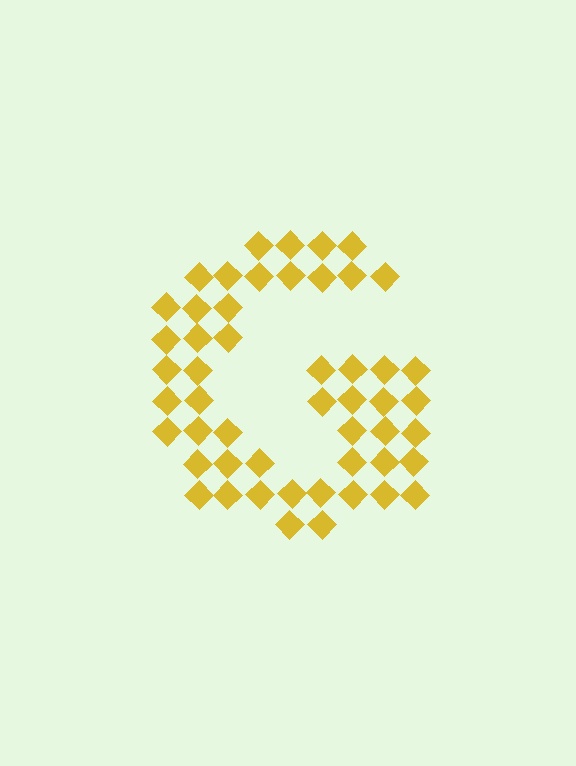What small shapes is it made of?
It is made of small diamonds.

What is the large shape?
The large shape is the letter G.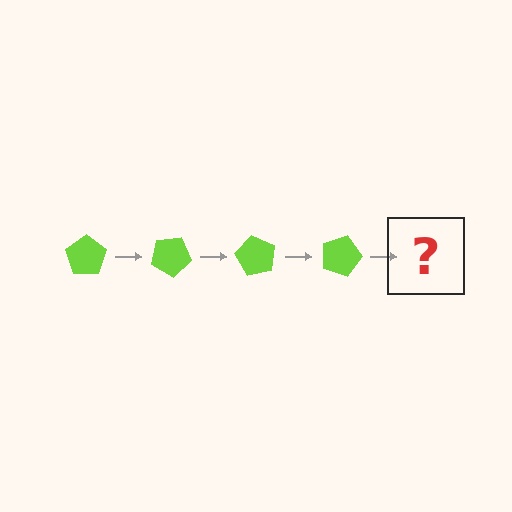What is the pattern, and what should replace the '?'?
The pattern is that the pentagon rotates 30 degrees each step. The '?' should be a lime pentagon rotated 120 degrees.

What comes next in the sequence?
The next element should be a lime pentagon rotated 120 degrees.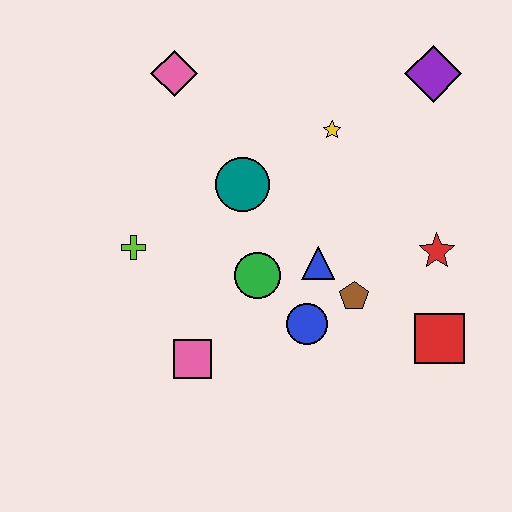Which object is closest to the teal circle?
The green circle is closest to the teal circle.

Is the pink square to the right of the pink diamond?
Yes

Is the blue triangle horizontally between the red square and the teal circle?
Yes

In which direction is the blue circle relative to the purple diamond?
The blue circle is below the purple diamond.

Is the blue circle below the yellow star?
Yes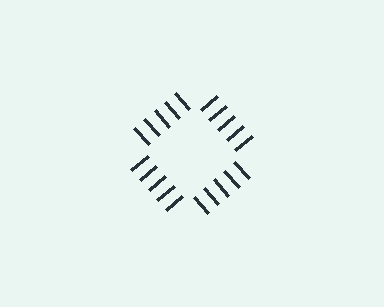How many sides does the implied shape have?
4 sides — the line-ends trace a square.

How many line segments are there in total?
20 — 5 along each of the 4 edges.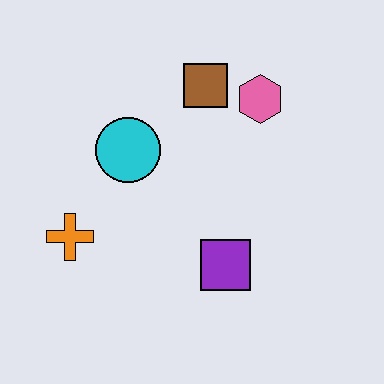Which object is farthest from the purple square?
The brown square is farthest from the purple square.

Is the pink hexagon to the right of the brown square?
Yes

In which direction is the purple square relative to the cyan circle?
The purple square is below the cyan circle.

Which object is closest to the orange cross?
The cyan circle is closest to the orange cross.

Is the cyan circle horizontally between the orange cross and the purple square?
Yes